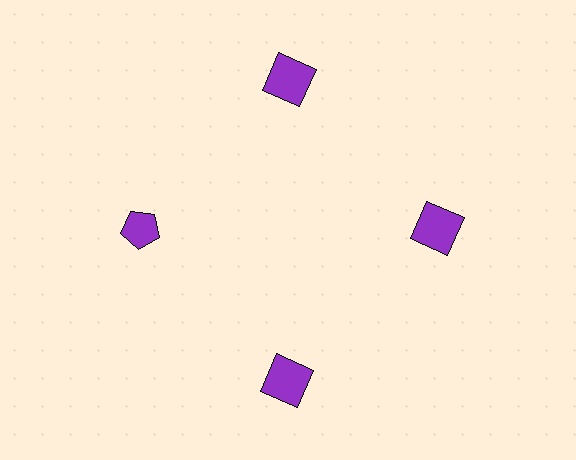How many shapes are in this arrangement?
There are 4 shapes arranged in a ring pattern.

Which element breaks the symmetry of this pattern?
The purple pentagon at roughly the 9 o'clock position breaks the symmetry. All other shapes are purple squares.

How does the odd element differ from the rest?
It has a different shape: pentagon instead of square.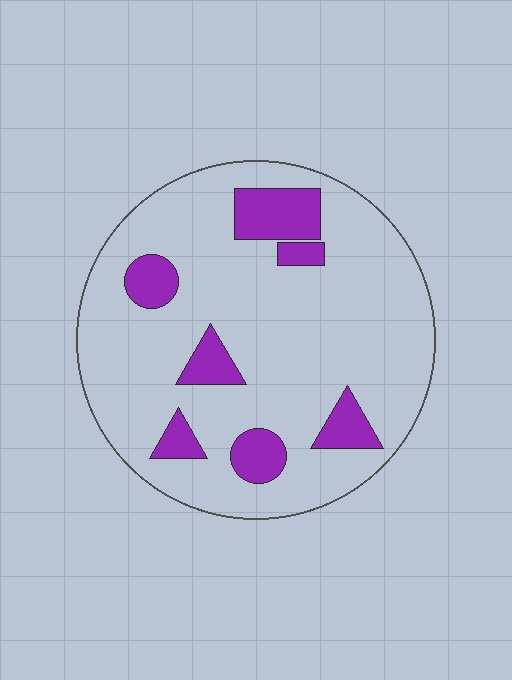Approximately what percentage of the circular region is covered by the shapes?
Approximately 15%.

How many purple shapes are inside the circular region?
7.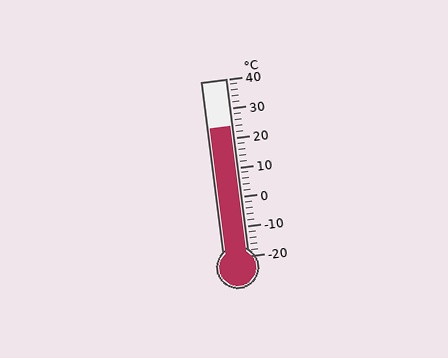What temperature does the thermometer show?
The thermometer shows approximately 24°C.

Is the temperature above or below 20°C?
The temperature is above 20°C.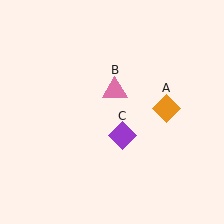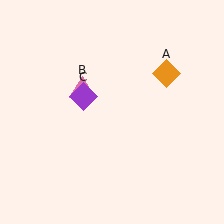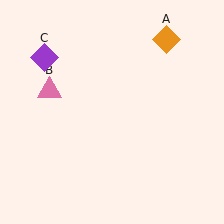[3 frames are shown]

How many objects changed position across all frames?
3 objects changed position: orange diamond (object A), pink triangle (object B), purple diamond (object C).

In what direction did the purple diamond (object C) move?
The purple diamond (object C) moved up and to the left.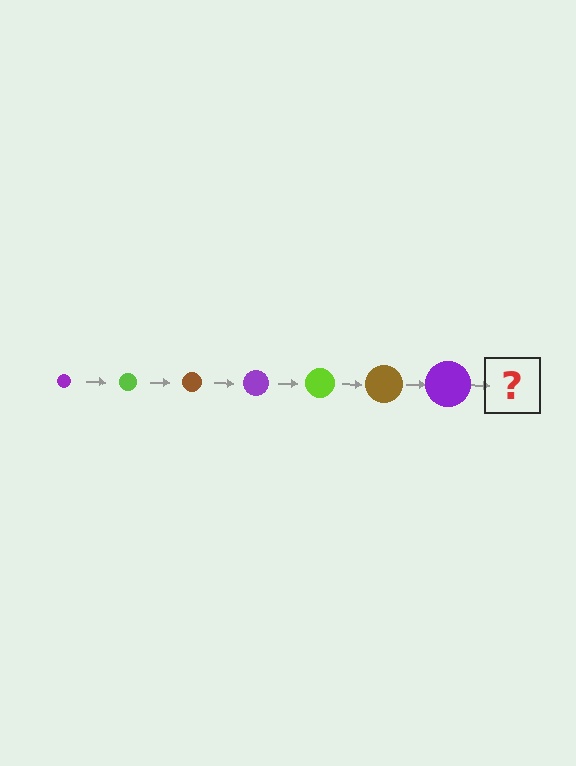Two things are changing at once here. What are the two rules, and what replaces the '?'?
The two rules are that the circle grows larger each step and the color cycles through purple, lime, and brown. The '?' should be a lime circle, larger than the previous one.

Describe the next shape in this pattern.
It should be a lime circle, larger than the previous one.